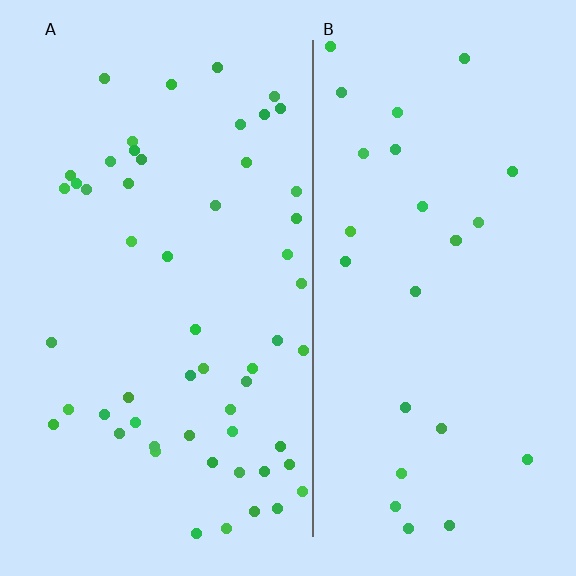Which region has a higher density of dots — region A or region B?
A (the left).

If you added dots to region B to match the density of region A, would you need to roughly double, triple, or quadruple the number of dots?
Approximately double.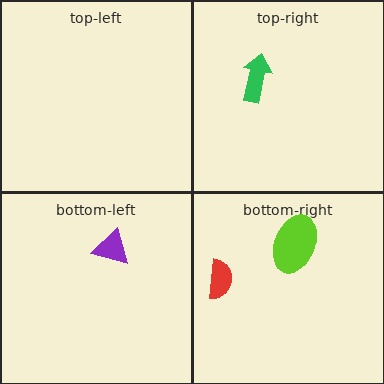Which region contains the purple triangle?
The bottom-left region.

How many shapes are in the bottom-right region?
2.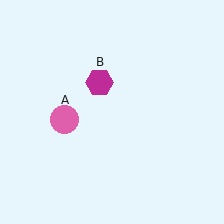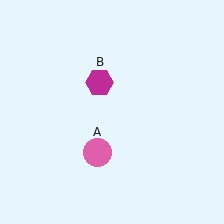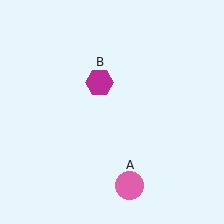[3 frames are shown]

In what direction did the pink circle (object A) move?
The pink circle (object A) moved down and to the right.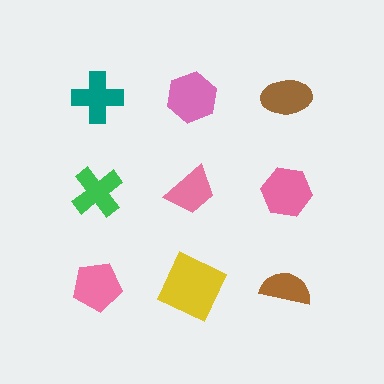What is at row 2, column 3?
A pink hexagon.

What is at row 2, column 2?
A pink trapezoid.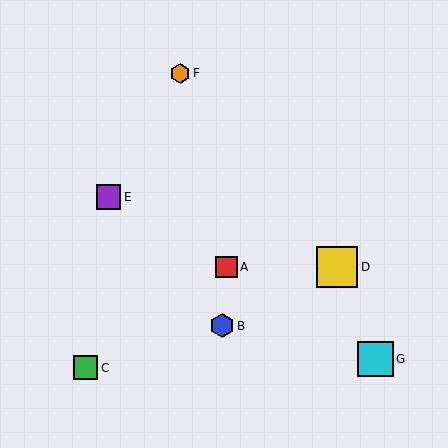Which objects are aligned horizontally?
Objects A, D are aligned horizontally.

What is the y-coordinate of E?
Object E is at y≈197.